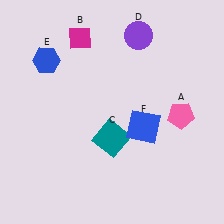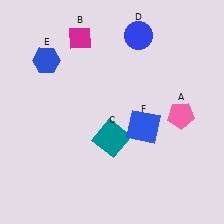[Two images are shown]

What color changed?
The circle (D) changed from purple in Image 1 to blue in Image 2.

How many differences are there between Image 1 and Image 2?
There is 1 difference between the two images.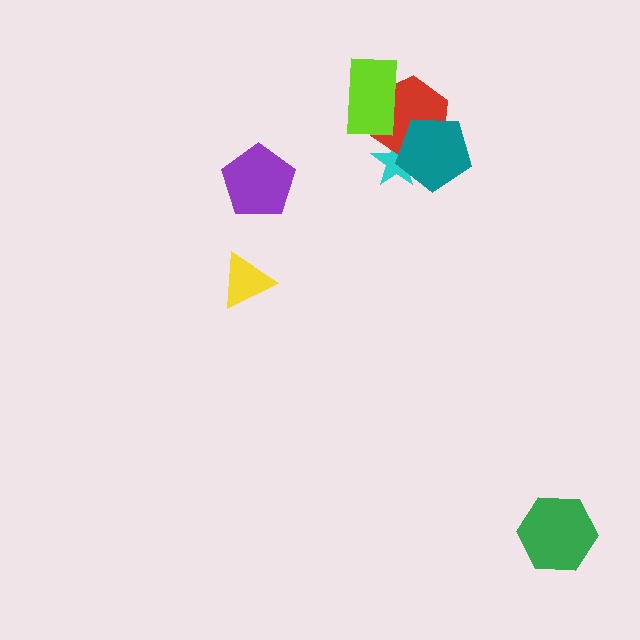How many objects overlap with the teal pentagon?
2 objects overlap with the teal pentagon.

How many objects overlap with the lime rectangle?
1 object overlaps with the lime rectangle.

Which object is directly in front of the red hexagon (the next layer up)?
The teal pentagon is directly in front of the red hexagon.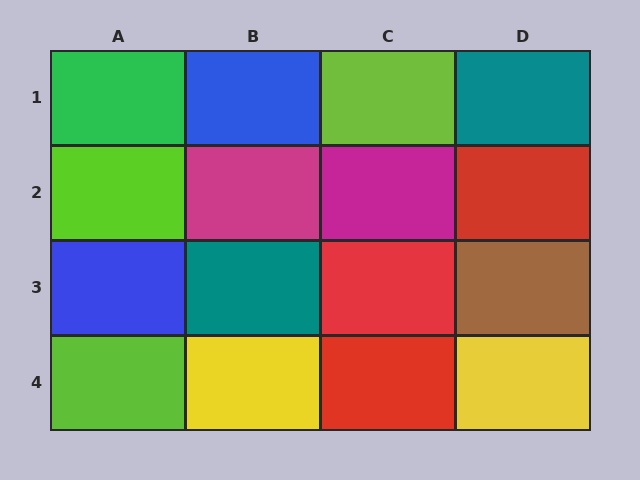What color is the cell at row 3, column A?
Blue.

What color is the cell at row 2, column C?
Magenta.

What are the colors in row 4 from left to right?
Lime, yellow, red, yellow.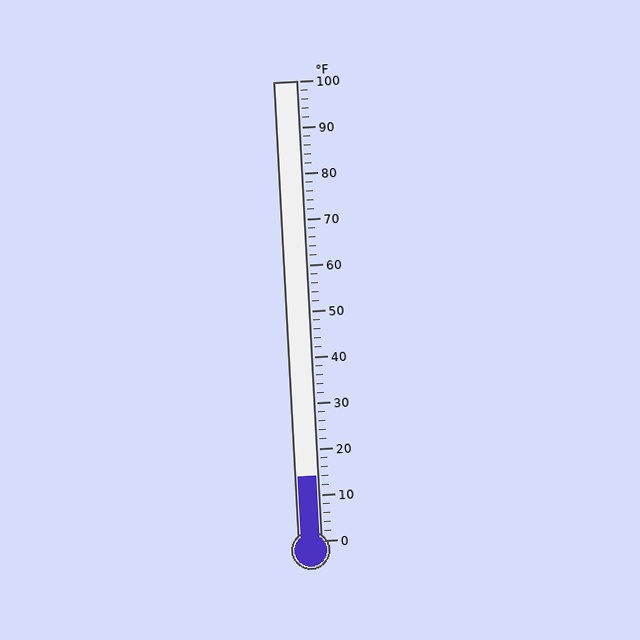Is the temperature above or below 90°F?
The temperature is below 90°F.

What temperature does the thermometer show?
The thermometer shows approximately 14°F.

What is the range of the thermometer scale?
The thermometer scale ranges from 0°F to 100°F.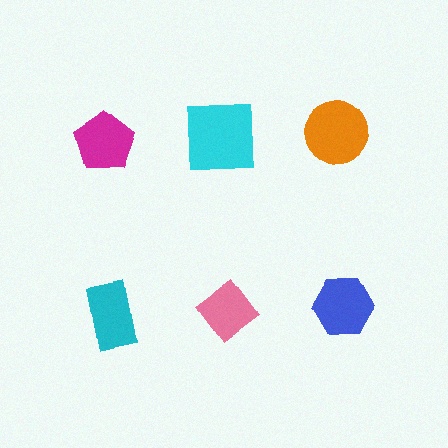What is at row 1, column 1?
A magenta pentagon.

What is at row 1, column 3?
An orange circle.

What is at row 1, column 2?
A cyan square.